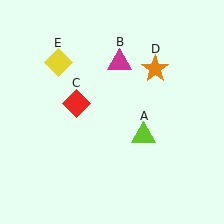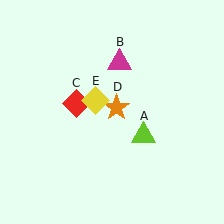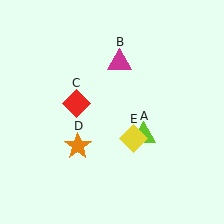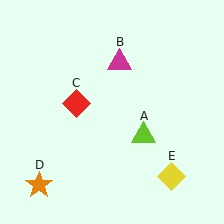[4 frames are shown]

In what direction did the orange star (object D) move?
The orange star (object D) moved down and to the left.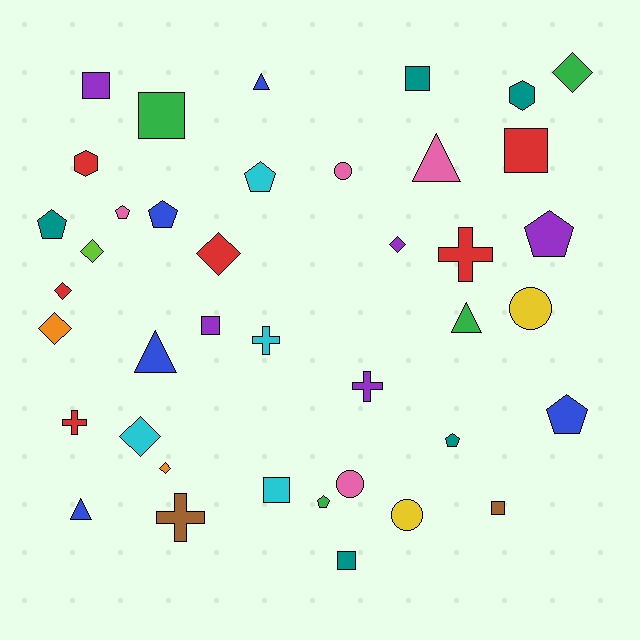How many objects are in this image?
There are 40 objects.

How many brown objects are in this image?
There are 2 brown objects.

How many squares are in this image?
There are 8 squares.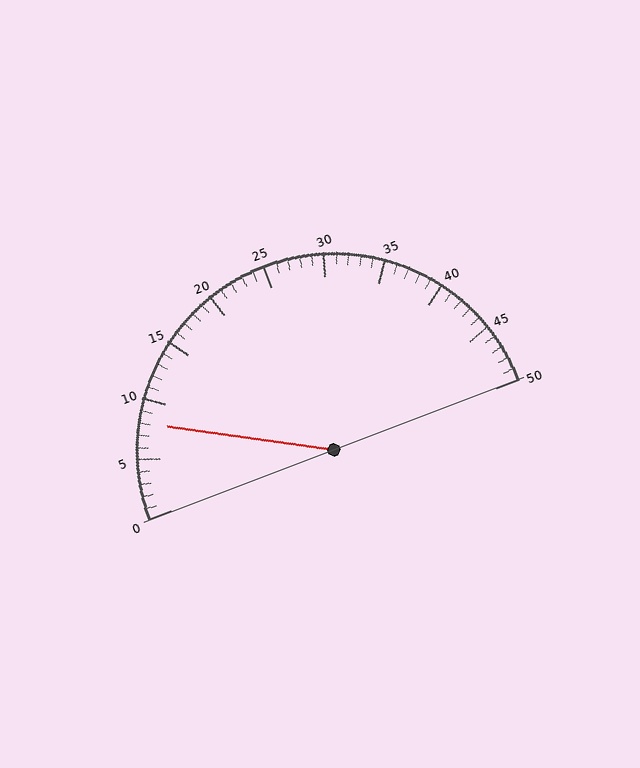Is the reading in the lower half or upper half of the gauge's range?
The reading is in the lower half of the range (0 to 50).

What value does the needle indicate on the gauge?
The needle indicates approximately 8.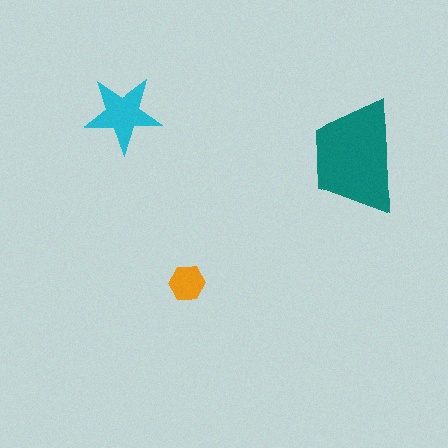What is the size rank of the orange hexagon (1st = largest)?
3rd.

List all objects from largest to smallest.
The teal trapezoid, the cyan star, the orange hexagon.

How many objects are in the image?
There are 3 objects in the image.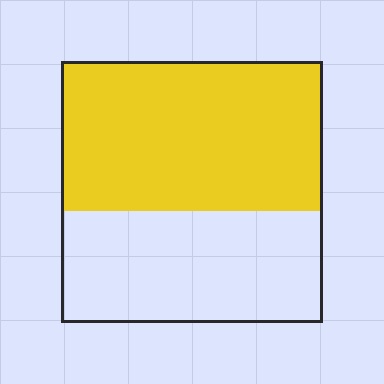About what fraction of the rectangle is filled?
About three fifths (3/5).